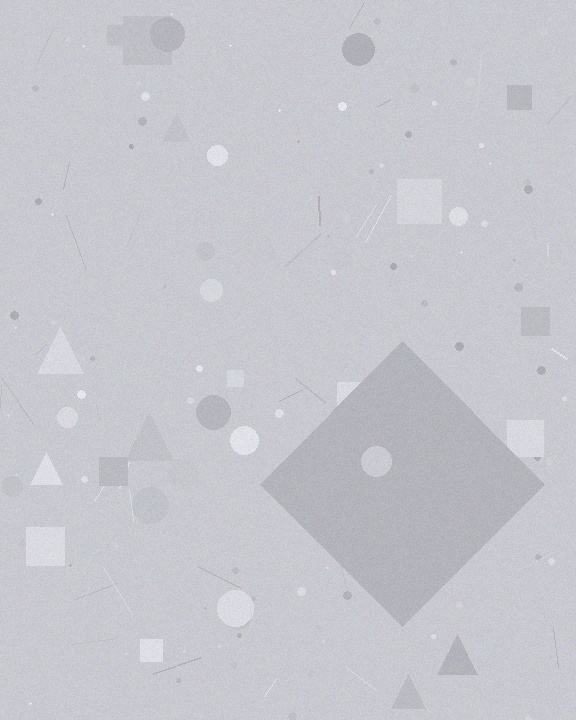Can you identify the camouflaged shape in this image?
The camouflaged shape is a diamond.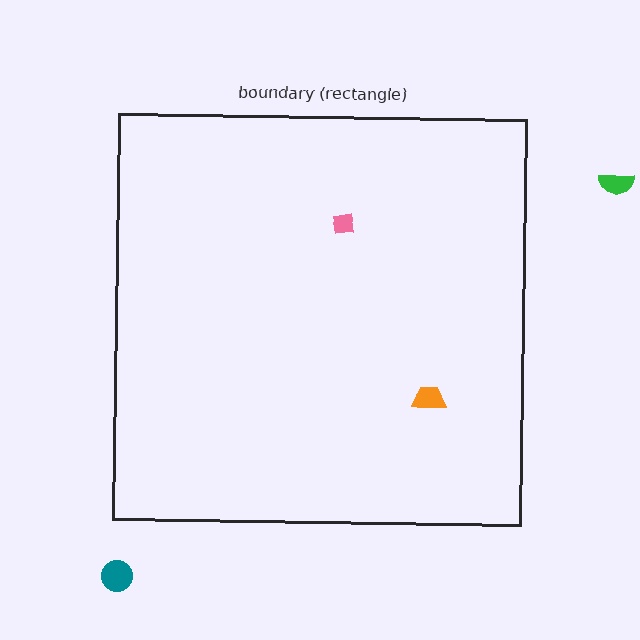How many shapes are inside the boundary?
2 inside, 2 outside.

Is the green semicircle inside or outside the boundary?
Outside.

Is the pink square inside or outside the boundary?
Inside.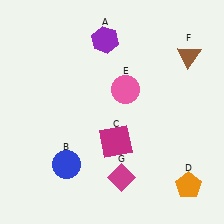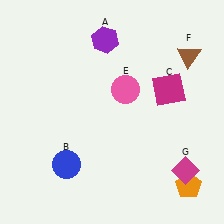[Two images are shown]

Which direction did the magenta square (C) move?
The magenta square (C) moved right.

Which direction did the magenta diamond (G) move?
The magenta diamond (G) moved right.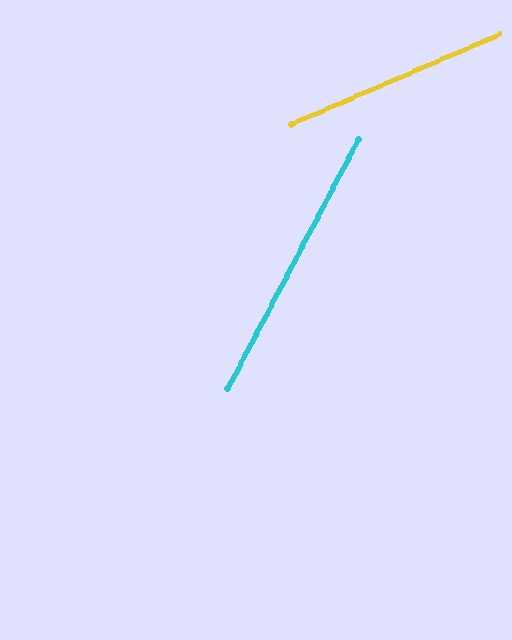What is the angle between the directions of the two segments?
Approximately 39 degrees.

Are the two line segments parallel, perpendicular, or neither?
Neither parallel nor perpendicular — they differ by about 39°.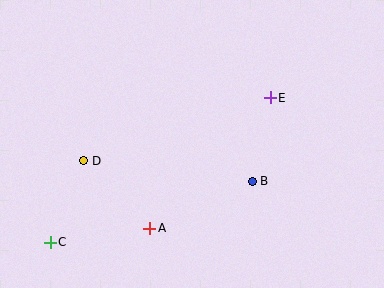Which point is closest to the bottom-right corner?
Point B is closest to the bottom-right corner.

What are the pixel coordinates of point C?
Point C is at (50, 242).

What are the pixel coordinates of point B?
Point B is at (252, 181).